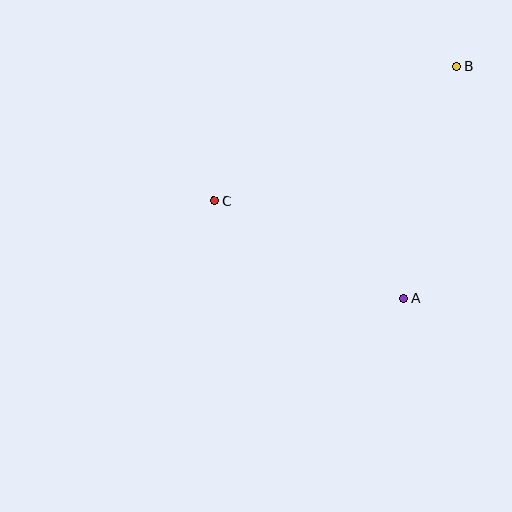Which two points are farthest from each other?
Points B and C are farthest from each other.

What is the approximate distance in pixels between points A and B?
The distance between A and B is approximately 237 pixels.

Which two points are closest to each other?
Points A and C are closest to each other.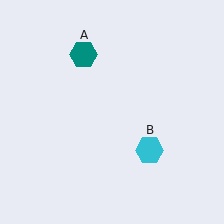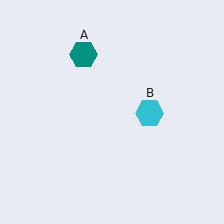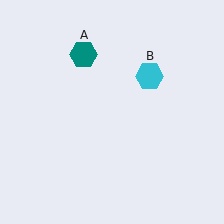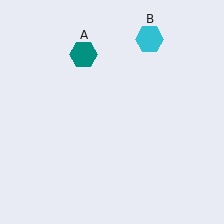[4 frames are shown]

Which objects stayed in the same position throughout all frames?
Teal hexagon (object A) remained stationary.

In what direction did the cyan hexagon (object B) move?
The cyan hexagon (object B) moved up.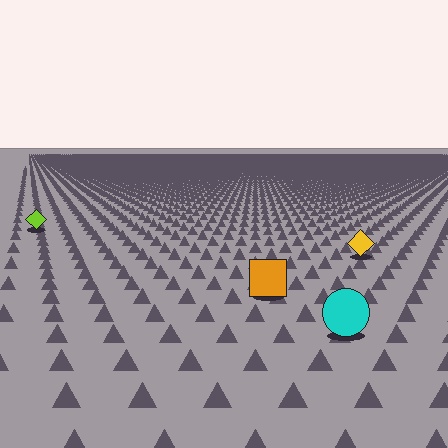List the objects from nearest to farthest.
From nearest to farthest: the cyan circle, the orange square, the yellow diamond, the lime diamond.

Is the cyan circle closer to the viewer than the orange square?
Yes. The cyan circle is closer — you can tell from the texture gradient: the ground texture is coarser near it.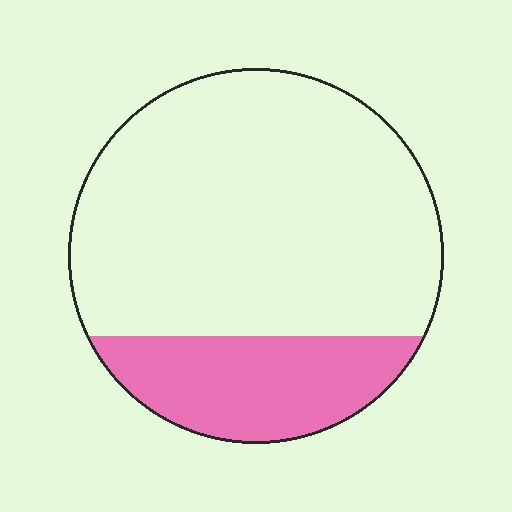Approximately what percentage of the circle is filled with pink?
Approximately 25%.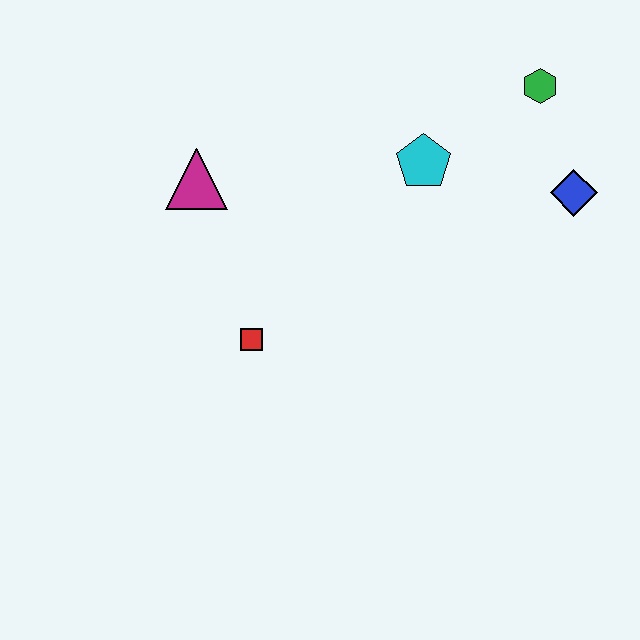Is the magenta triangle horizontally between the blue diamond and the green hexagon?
No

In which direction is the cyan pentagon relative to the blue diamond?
The cyan pentagon is to the left of the blue diamond.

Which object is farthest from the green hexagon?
The red square is farthest from the green hexagon.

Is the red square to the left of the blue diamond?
Yes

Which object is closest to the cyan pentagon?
The green hexagon is closest to the cyan pentagon.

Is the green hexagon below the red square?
No